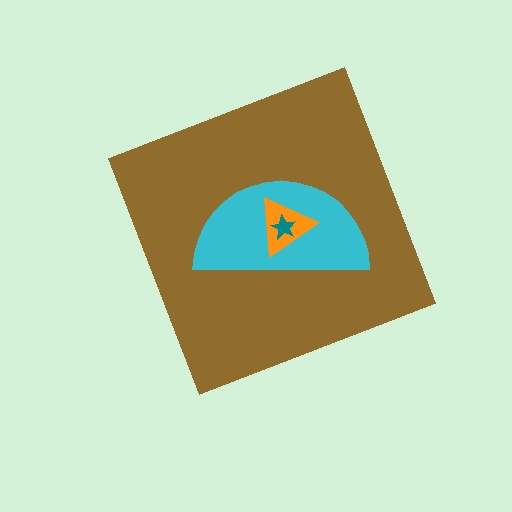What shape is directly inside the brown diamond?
The cyan semicircle.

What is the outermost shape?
The brown diamond.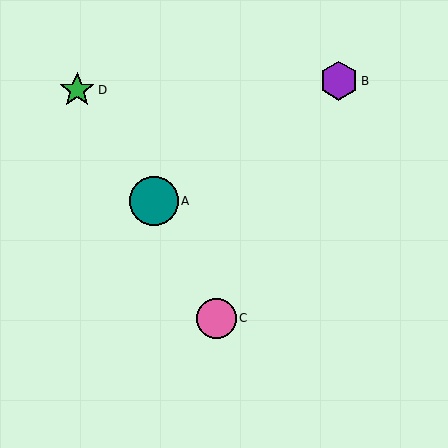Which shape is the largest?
The teal circle (labeled A) is the largest.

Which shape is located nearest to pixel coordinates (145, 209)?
The teal circle (labeled A) at (154, 201) is nearest to that location.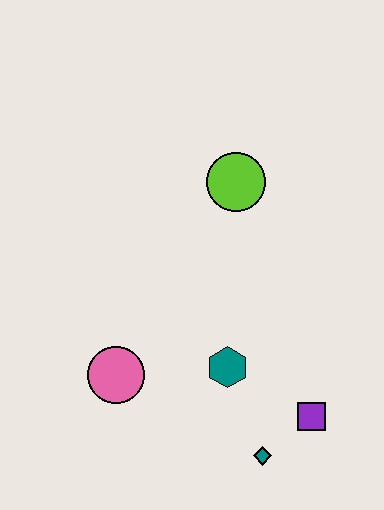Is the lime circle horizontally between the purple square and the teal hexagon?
Yes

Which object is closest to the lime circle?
The teal hexagon is closest to the lime circle.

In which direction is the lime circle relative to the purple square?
The lime circle is above the purple square.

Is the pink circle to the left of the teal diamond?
Yes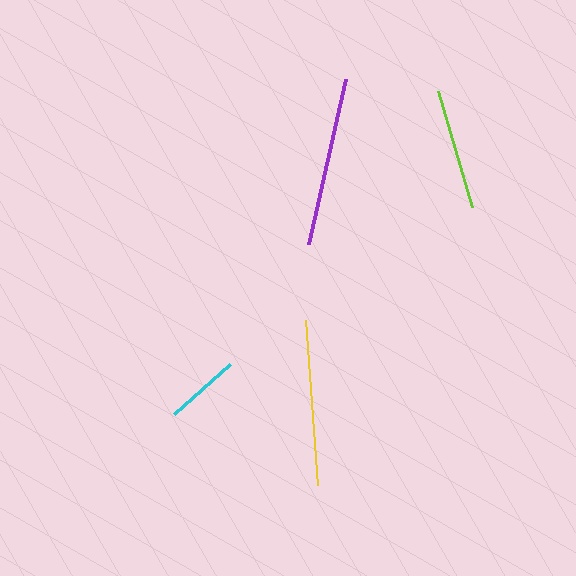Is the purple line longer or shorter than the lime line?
The purple line is longer than the lime line.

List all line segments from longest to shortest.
From longest to shortest: purple, yellow, lime, cyan.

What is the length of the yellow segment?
The yellow segment is approximately 166 pixels long.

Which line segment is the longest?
The purple line is the longest at approximately 169 pixels.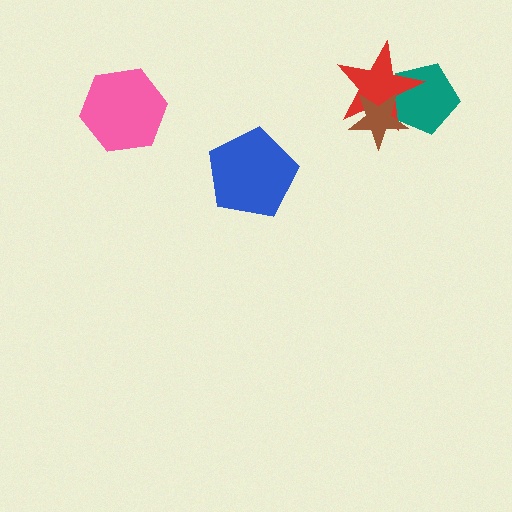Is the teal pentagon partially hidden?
Yes, it is partially covered by another shape.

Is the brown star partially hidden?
No, no other shape covers it.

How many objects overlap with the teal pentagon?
2 objects overlap with the teal pentagon.